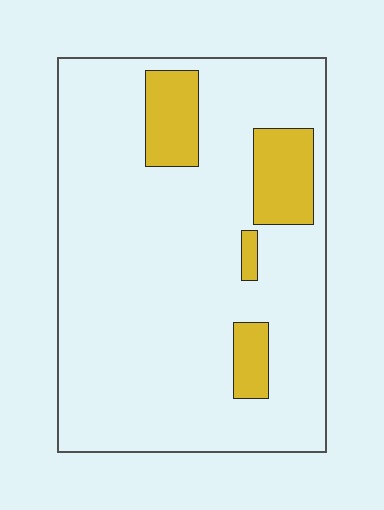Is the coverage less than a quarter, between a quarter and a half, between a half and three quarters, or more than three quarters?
Less than a quarter.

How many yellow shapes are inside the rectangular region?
4.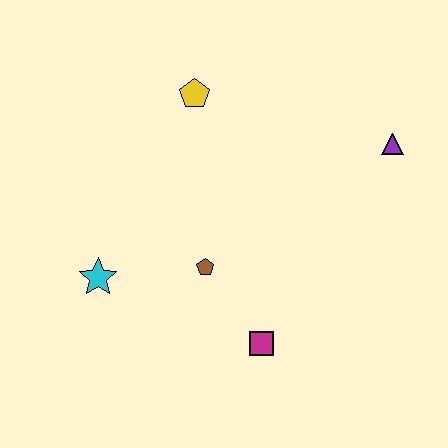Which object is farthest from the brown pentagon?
The purple triangle is farthest from the brown pentagon.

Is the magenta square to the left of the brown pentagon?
No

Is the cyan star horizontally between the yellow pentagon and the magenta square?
No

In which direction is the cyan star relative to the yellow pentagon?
The cyan star is below the yellow pentagon.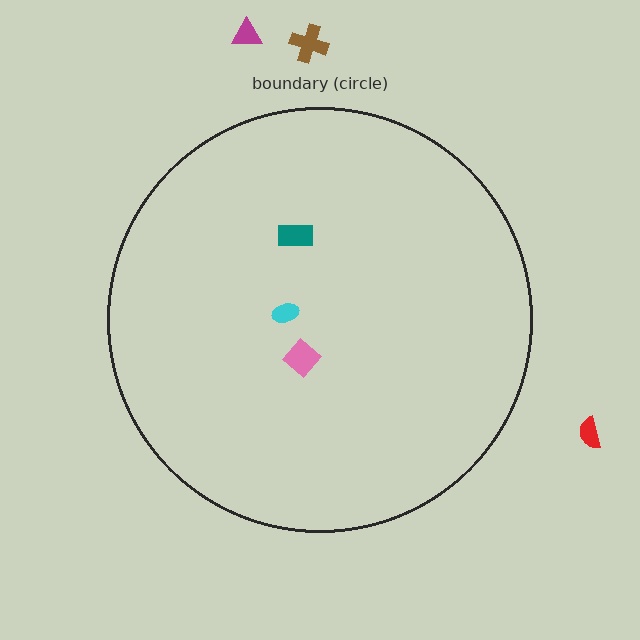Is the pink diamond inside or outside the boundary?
Inside.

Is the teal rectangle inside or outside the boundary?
Inside.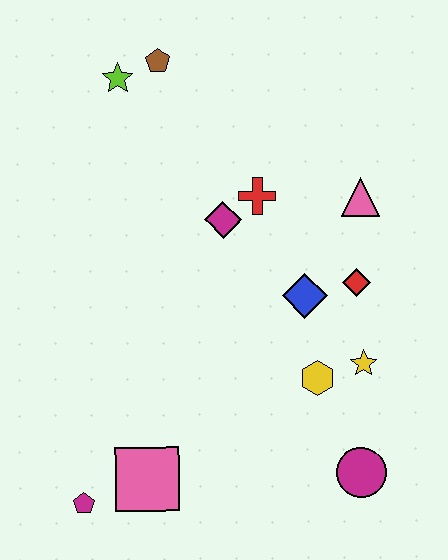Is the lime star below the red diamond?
No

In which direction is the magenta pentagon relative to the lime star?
The magenta pentagon is below the lime star.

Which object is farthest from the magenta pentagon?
The brown pentagon is farthest from the magenta pentagon.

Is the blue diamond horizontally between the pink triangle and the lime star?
Yes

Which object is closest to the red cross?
The magenta diamond is closest to the red cross.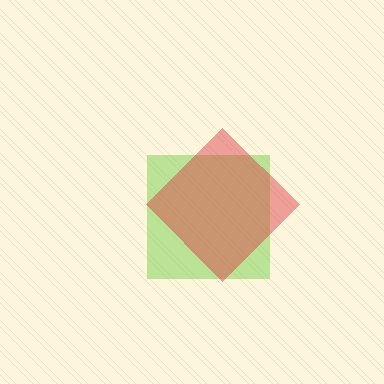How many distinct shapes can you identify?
There are 2 distinct shapes: a lime square, a red diamond.